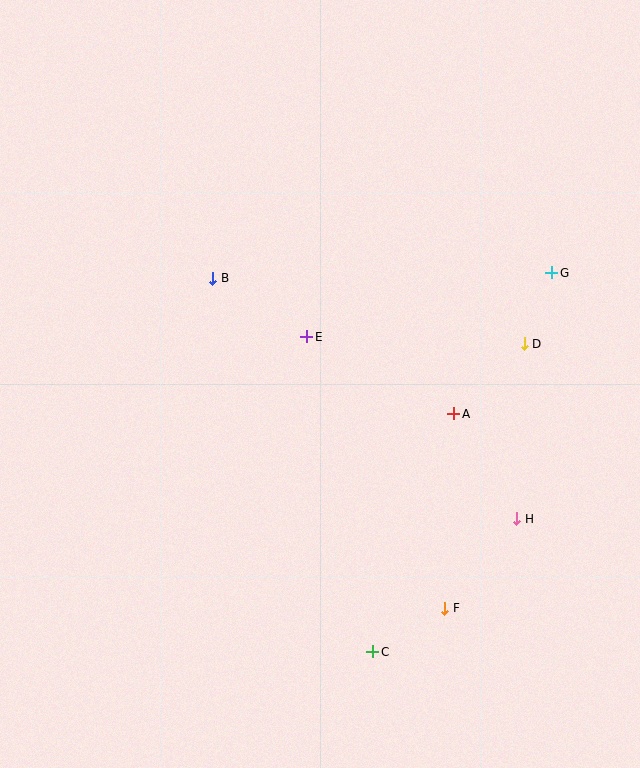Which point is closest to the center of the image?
Point E at (307, 337) is closest to the center.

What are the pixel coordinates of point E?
Point E is at (307, 337).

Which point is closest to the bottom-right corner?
Point F is closest to the bottom-right corner.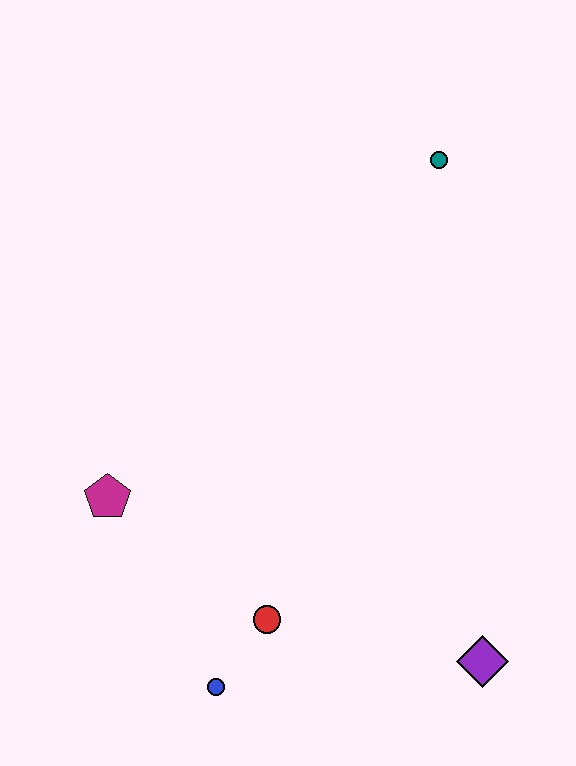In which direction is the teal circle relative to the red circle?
The teal circle is above the red circle.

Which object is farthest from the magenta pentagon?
The teal circle is farthest from the magenta pentagon.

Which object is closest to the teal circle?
The magenta pentagon is closest to the teal circle.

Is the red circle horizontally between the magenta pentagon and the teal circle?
Yes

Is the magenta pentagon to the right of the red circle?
No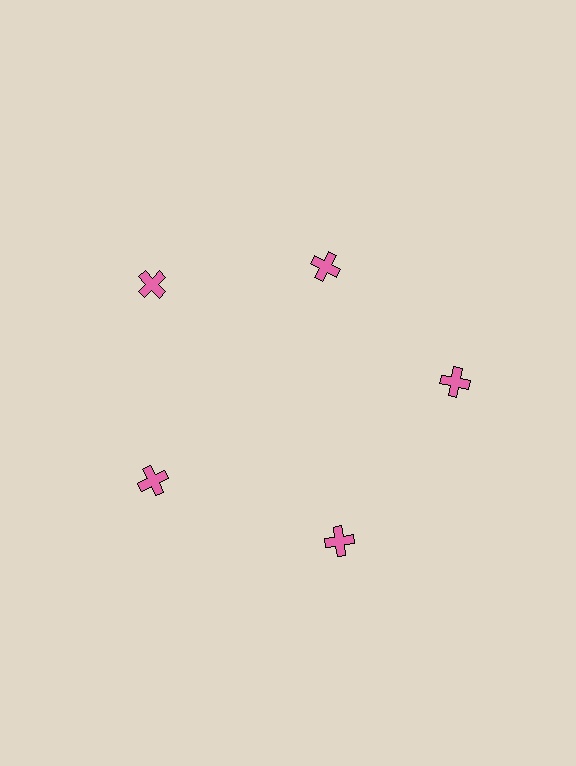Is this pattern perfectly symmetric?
No. The 5 pink crosses are arranged in a ring, but one element near the 1 o'clock position is pulled inward toward the center, breaking the 5-fold rotational symmetry.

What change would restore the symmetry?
The symmetry would be restored by moving it outward, back onto the ring so that all 5 crosses sit at equal angles and equal distance from the center.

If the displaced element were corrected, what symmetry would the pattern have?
It would have 5-fold rotational symmetry — the pattern would map onto itself every 72 degrees.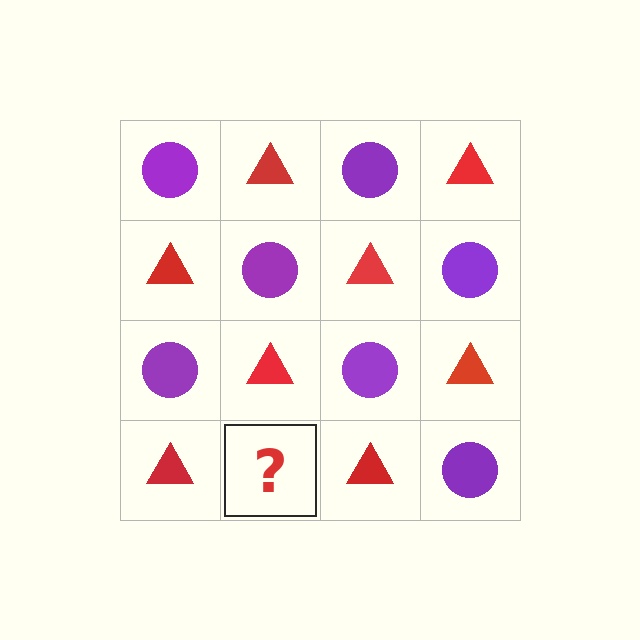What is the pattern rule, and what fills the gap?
The rule is that it alternates purple circle and red triangle in a checkerboard pattern. The gap should be filled with a purple circle.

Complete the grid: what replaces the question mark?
The question mark should be replaced with a purple circle.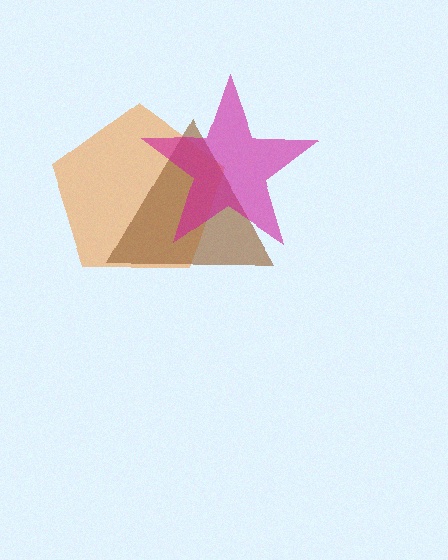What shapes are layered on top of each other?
The layered shapes are: an orange pentagon, a brown triangle, a magenta star.